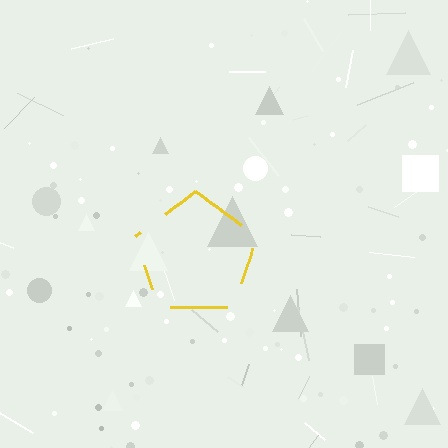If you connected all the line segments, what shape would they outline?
They would outline a pentagon.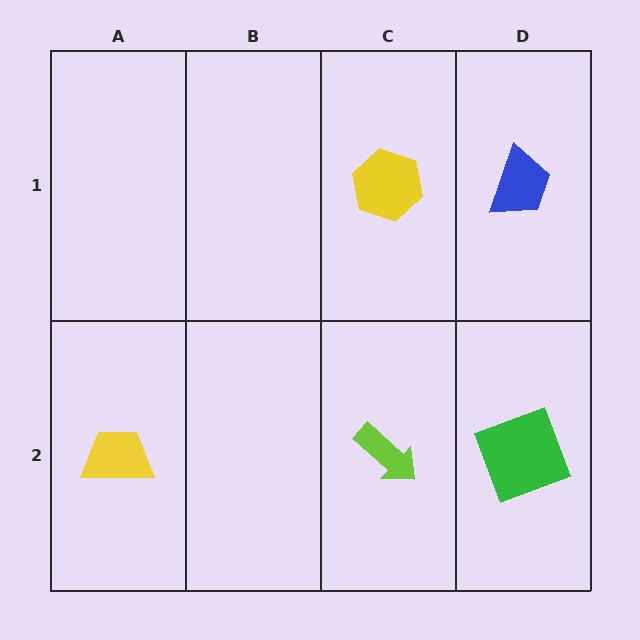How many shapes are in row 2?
3 shapes.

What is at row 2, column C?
A lime arrow.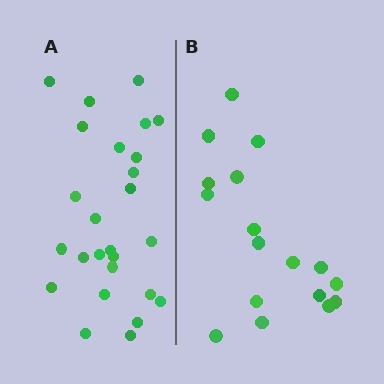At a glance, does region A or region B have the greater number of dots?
Region A (the left region) has more dots.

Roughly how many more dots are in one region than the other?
Region A has roughly 8 or so more dots than region B.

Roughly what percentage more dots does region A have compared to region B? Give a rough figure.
About 55% more.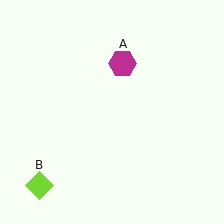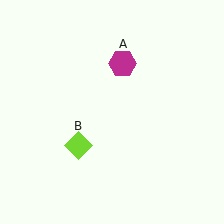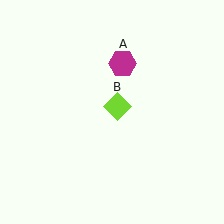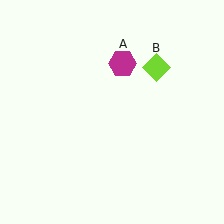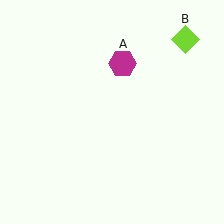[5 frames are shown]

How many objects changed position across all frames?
1 object changed position: lime diamond (object B).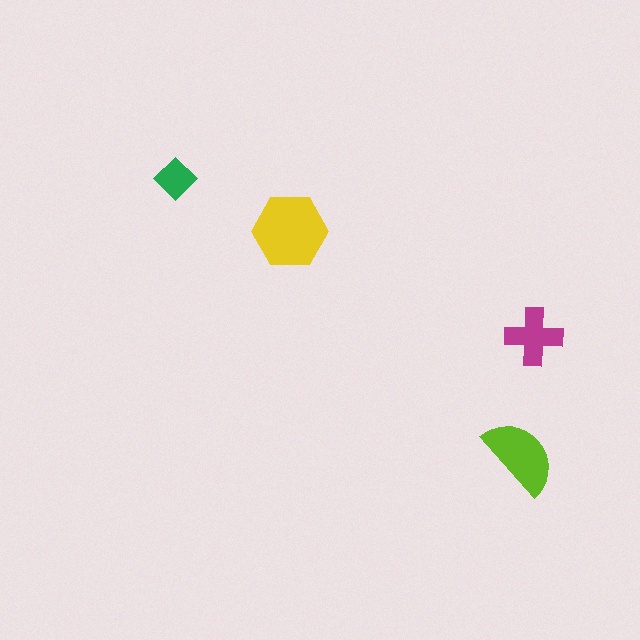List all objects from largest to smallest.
The yellow hexagon, the lime semicircle, the magenta cross, the green diamond.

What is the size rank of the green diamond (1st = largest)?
4th.